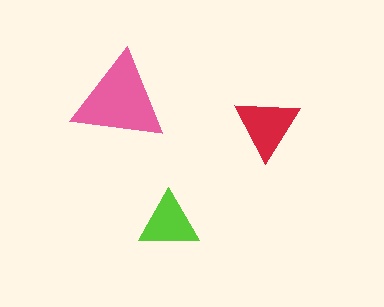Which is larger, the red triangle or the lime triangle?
The red one.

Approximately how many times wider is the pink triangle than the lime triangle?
About 1.5 times wider.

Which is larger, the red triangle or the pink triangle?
The pink one.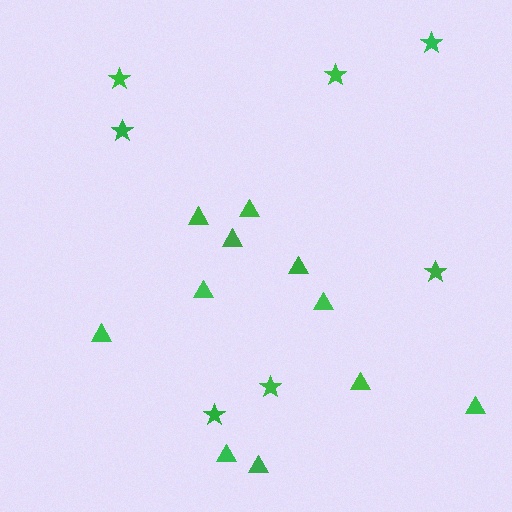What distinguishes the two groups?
There are 2 groups: one group of stars (7) and one group of triangles (11).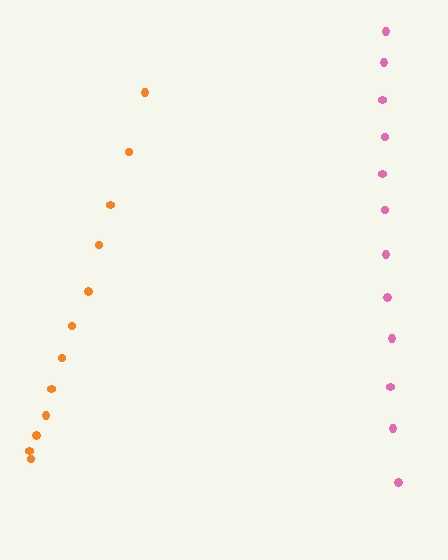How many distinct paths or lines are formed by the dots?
There are 2 distinct paths.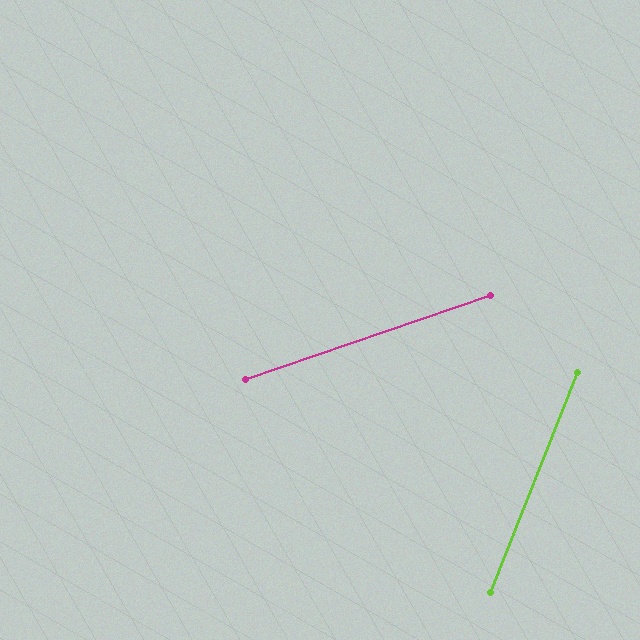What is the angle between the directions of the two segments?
Approximately 49 degrees.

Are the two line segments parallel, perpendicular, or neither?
Neither parallel nor perpendicular — they differ by about 49°.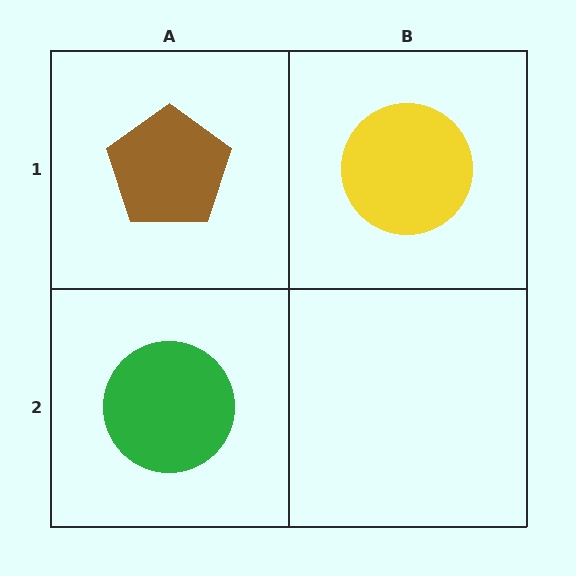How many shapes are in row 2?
1 shape.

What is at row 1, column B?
A yellow circle.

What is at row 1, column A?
A brown pentagon.